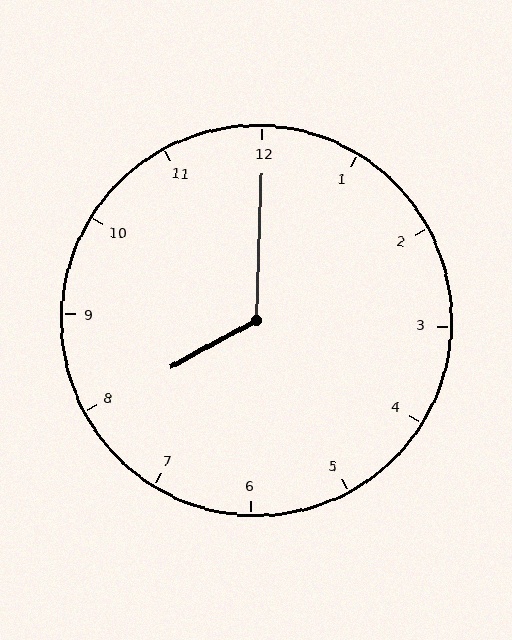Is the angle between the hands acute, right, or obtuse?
It is obtuse.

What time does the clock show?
8:00.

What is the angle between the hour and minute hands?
Approximately 120 degrees.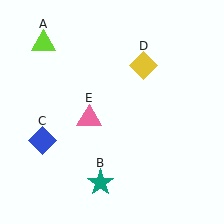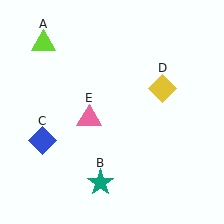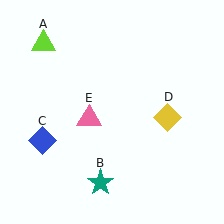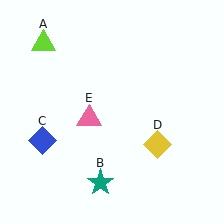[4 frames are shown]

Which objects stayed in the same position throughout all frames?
Lime triangle (object A) and teal star (object B) and blue diamond (object C) and pink triangle (object E) remained stationary.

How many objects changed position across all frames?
1 object changed position: yellow diamond (object D).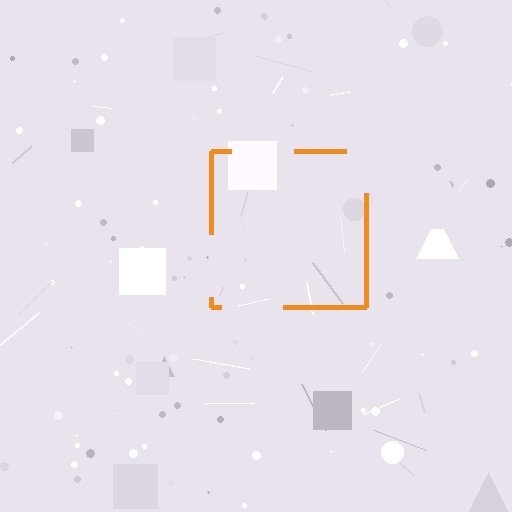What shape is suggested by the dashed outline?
The dashed outline suggests a square.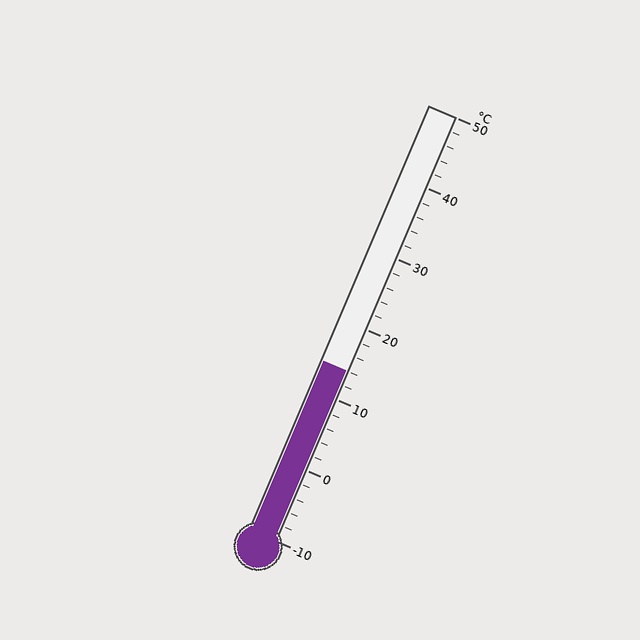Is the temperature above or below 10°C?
The temperature is above 10°C.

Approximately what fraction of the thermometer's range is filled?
The thermometer is filled to approximately 40% of its range.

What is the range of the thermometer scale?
The thermometer scale ranges from -10°C to 50°C.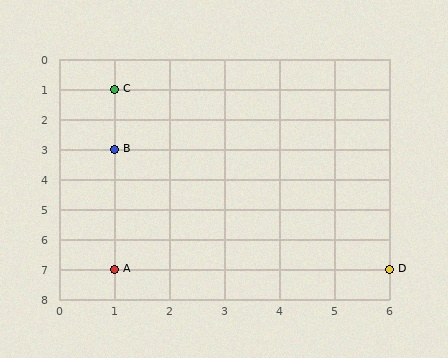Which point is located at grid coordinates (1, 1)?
Point C is at (1, 1).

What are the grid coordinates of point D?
Point D is at grid coordinates (6, 7).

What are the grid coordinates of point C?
Point C is at grid coordinates (1, 1).